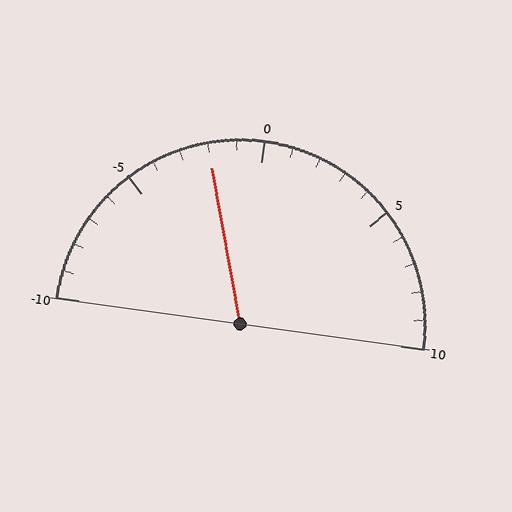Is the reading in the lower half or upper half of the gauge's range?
The reading is in the lower half of the range (-10 to 10).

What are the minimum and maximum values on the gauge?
The gauge ranges from -10 to 10.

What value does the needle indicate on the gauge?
The needle indicates approximately -2.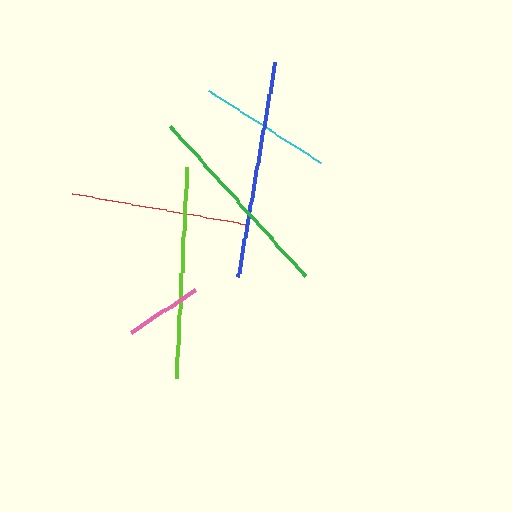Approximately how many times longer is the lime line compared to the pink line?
The lime line is approximately 2.7 times the length of the pink line.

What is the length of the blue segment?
The blue segment is approximately 217 pixels long.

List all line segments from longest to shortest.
From longest to shortest: blue, lime, green, red, cyan, pink.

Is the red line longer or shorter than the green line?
The green line is longer than the red line.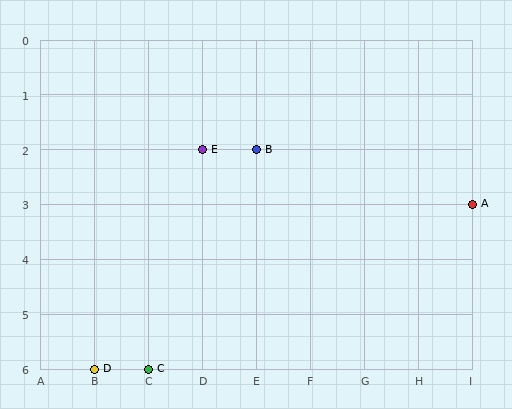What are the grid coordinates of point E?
Point E is at grid coordinates (D, 2).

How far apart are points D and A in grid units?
Points D and A are 7 columns and 3 rows apart (about 7.6 grid units diagonally).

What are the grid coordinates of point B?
Point B is at grid coordinates (E, 2).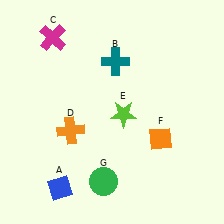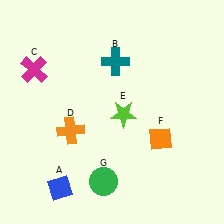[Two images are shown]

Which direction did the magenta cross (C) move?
The magenta cross (C) moved down.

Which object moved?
The magenta cross (C) moved down.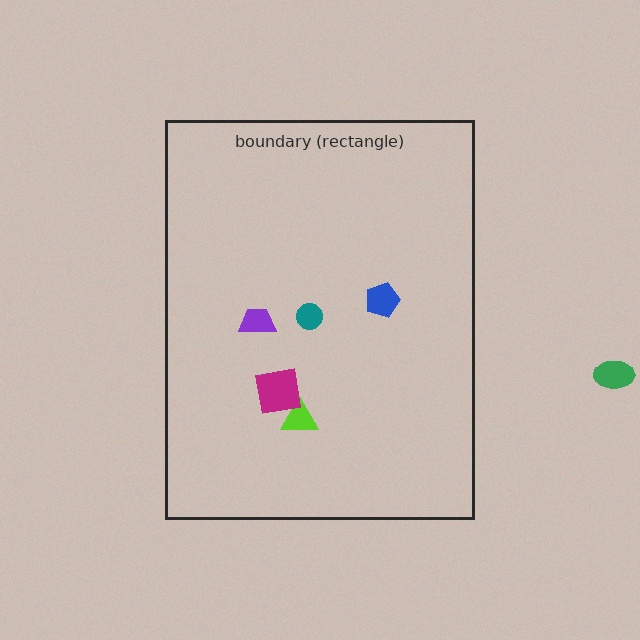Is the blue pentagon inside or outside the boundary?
Inside.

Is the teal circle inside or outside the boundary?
Inside.